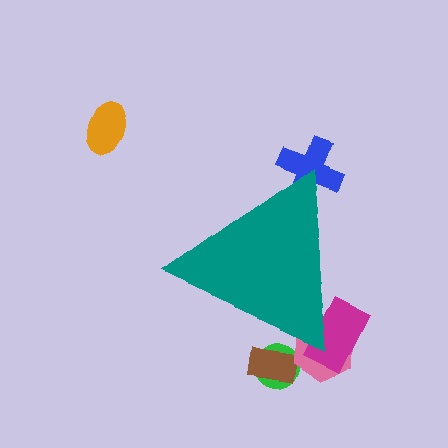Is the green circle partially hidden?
Yes, the green circle is partially hidden behind the teal triangle.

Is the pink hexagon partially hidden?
Yes, the pink hexagon is partially hidden behind the teal triangle.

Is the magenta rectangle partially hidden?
Yes, the magenta rectangle is partially hidden behind the teal triangle.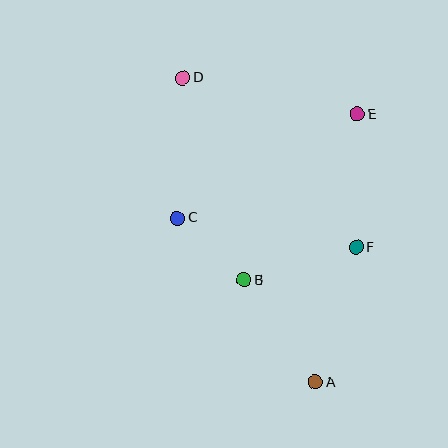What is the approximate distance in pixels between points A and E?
The distance between A and E is approximately 271 pixels.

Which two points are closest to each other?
Points B and C are closest to each other.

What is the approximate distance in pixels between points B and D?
The distance between B and D is approximately 211 pixels.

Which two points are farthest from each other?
Points A and D are farthest from each other.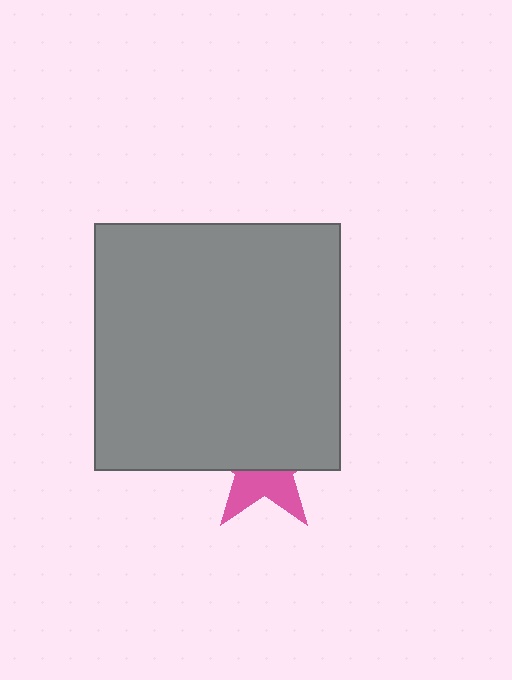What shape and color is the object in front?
The object in front is a gray square.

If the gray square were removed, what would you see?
You would see the complete pink star.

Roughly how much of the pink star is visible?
A small part of it is visible (roughly 39%).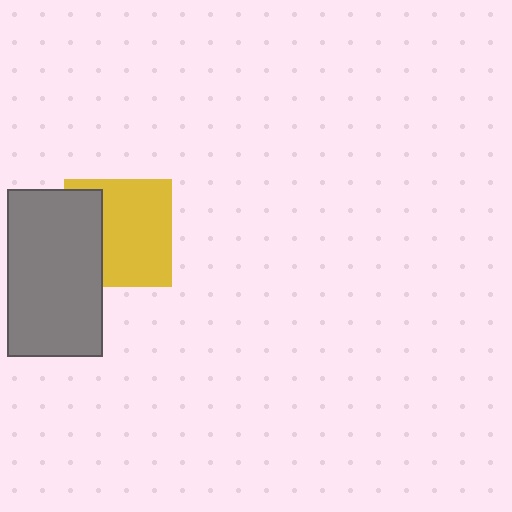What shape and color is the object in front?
The object in front is a gray rectangle.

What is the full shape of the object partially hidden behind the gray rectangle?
The partially hidden object is a yellow square.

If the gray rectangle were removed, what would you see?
You would see the complete yellow square.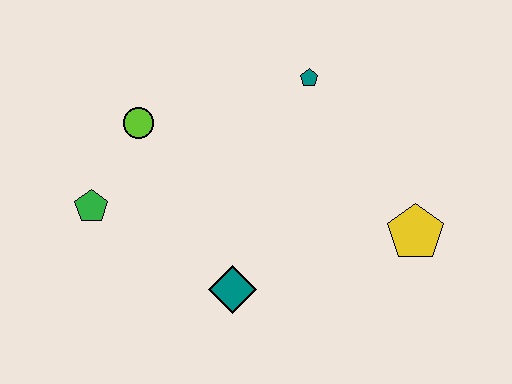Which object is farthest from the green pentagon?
The yellow pentagon is farthest from the green pentagon.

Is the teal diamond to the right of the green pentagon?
Yes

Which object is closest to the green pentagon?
The lime circle is closest to the green pentagon.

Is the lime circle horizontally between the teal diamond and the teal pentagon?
No